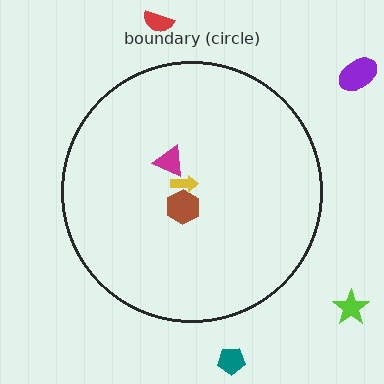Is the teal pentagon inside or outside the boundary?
Outside.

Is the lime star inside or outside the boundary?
Outside.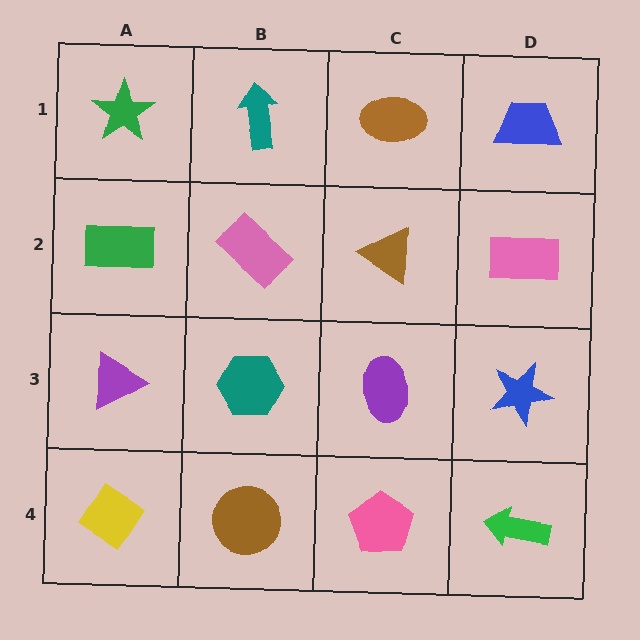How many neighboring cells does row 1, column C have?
3.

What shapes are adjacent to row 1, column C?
A brown triangle (row 2, column C), a teal arrow (row 1, column B), a blue trapezoid (row 1, column D).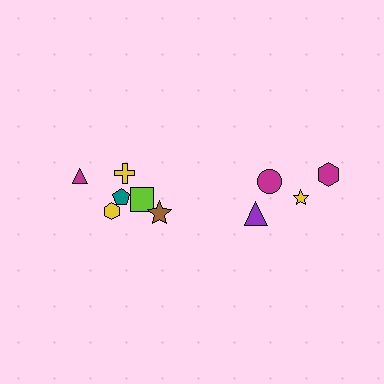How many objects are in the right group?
There are 4 objects.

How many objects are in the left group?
There are 6 objects.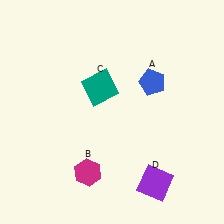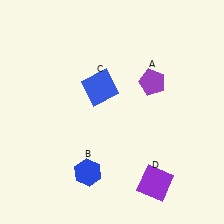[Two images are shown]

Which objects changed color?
A changed from blue to purple. B changed from magenta to blue. C changed from teal to blue.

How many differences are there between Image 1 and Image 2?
There are 3 differences between the two images.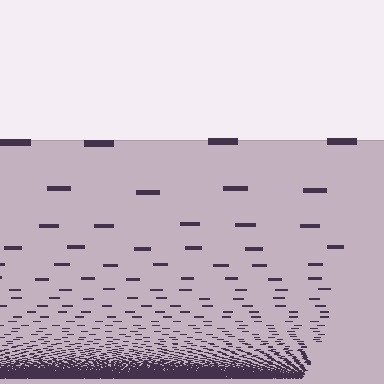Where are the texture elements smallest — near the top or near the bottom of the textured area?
Near the bottom.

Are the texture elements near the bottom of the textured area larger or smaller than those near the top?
Smaller. The gradient is inverted — elements near the bottom are smaller and denser.